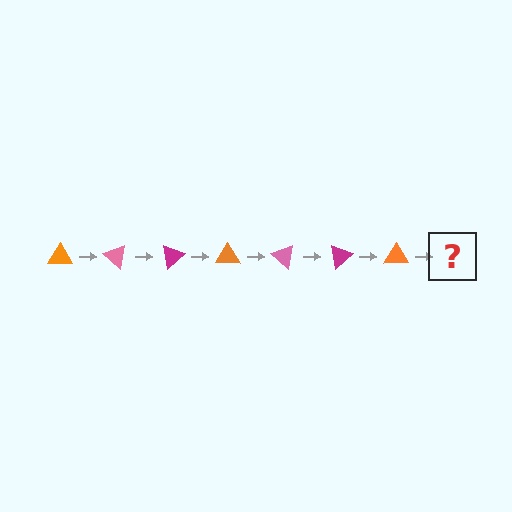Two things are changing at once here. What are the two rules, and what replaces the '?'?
The two rules are that it rotates 40 degrees each step and the color cycles through orange, pink, and magenta. The '?' should be a pink triangle, rotated 280 degrees from the start.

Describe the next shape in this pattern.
It should be a pink triangle, rotated 280 degrees from the start.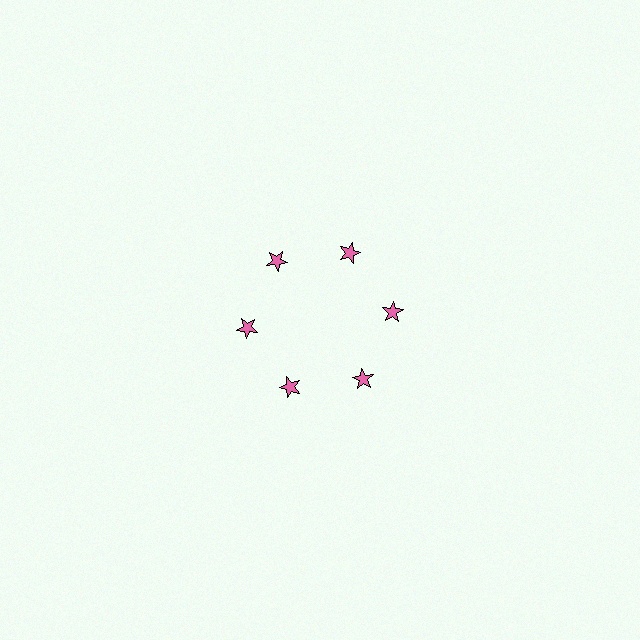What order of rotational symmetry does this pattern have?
This pattern has 6-fold rotational symmetry.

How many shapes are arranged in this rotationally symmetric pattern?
There are 6 shapes, arranged in 6 groups of 1.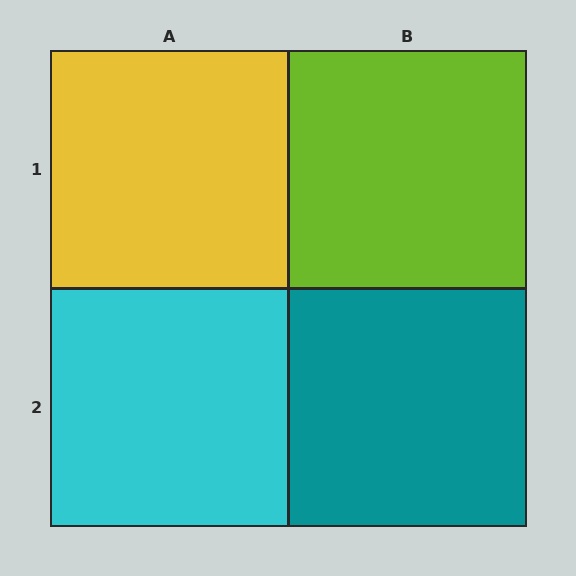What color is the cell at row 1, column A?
Yellow.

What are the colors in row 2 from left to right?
Cyan, teal.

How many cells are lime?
1 cell is lime.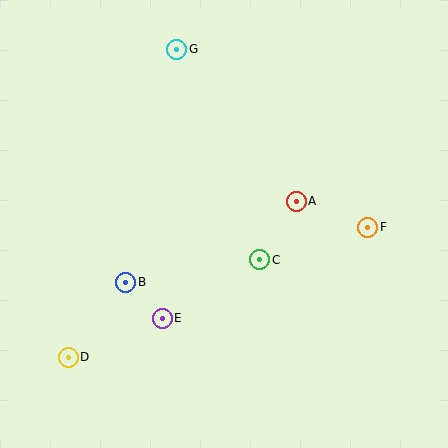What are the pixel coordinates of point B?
Point B is at (126, 282).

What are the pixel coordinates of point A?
Point A is at (296, 201).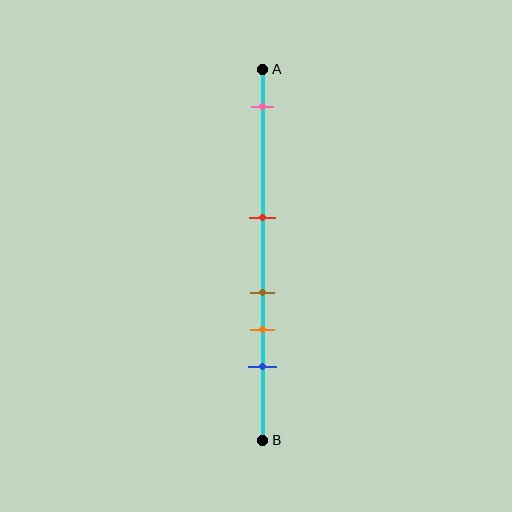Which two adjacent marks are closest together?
The brown and orange marks are the closest adjacent pair.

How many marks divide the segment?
There are 5 marks dividing the segment.